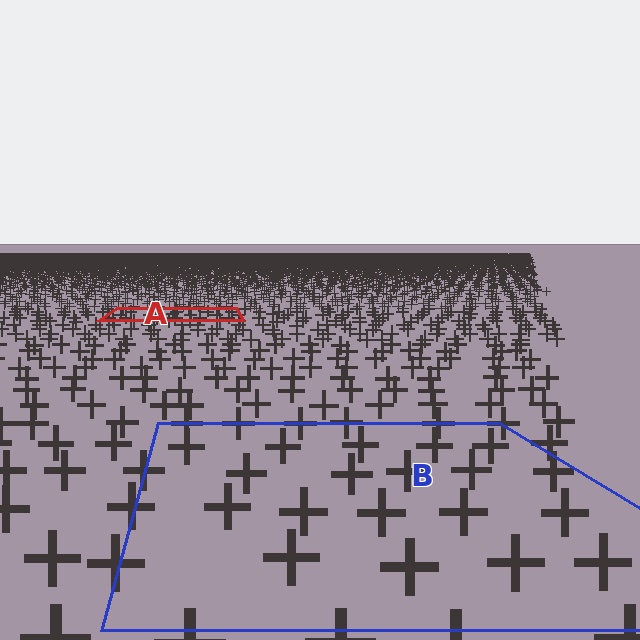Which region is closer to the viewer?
Region B is closer. The texture elements there are larger and more spread out.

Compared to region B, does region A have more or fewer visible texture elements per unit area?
Region A has more texture elements per unit area — they are packed more densely because it is farther away.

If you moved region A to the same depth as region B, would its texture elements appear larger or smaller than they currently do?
They would appear larger. At a closer depth, the same texture elements are projected at a bigger on-screen size.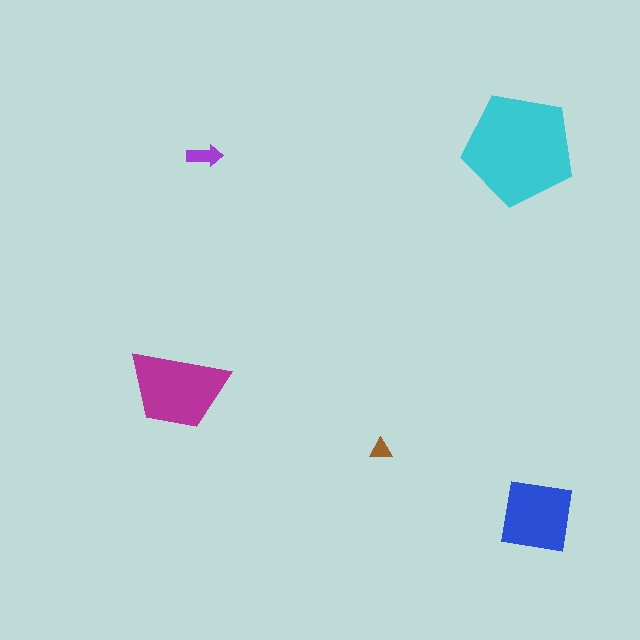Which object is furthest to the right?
The blue square is rightmost.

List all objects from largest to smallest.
The cyan pentagon, the magenta trapezoid, the blue square, the purple arrow, the brown triangle.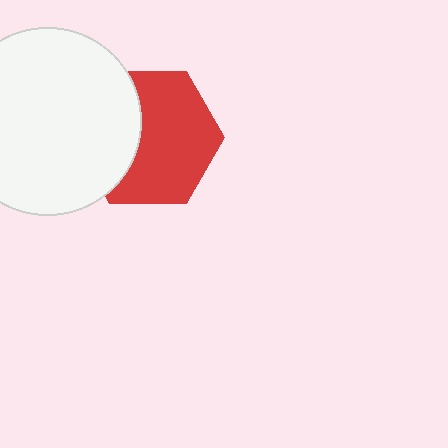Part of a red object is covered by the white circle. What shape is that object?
It is a hexagon.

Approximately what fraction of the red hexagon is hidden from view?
Roughly 36% of the red hexagon is hidden behind the white circle.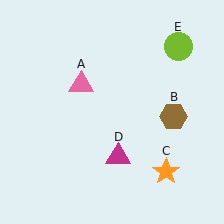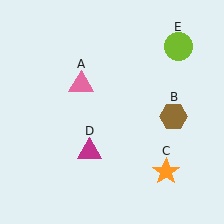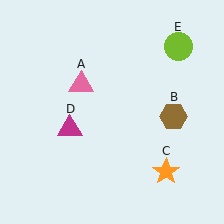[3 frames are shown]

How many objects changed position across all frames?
1 object changed position: magenta triangle (object D).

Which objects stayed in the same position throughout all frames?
Pink triangle (object A) and brown hexagon (object B) and orange star (object C) and lime circle (object E) remained stationary.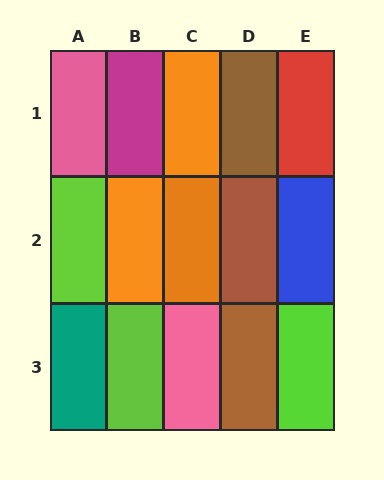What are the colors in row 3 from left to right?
Teal, lime, pink, brown, lime.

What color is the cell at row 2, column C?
Orange.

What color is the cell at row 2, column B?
Orange.